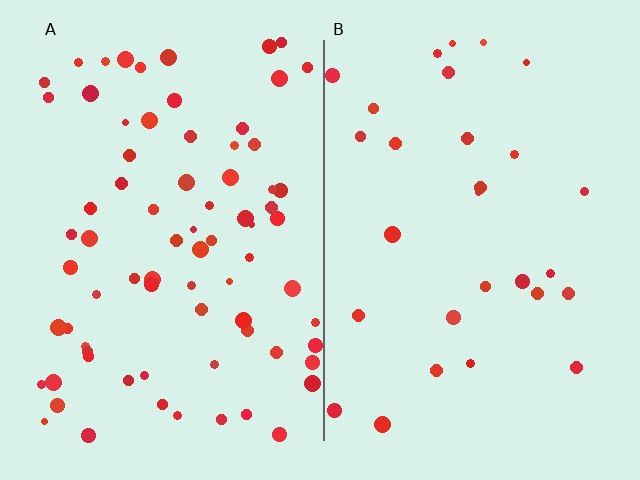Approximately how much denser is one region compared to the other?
Approximately 2.7× — region A over region B.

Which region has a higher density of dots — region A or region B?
A (the left).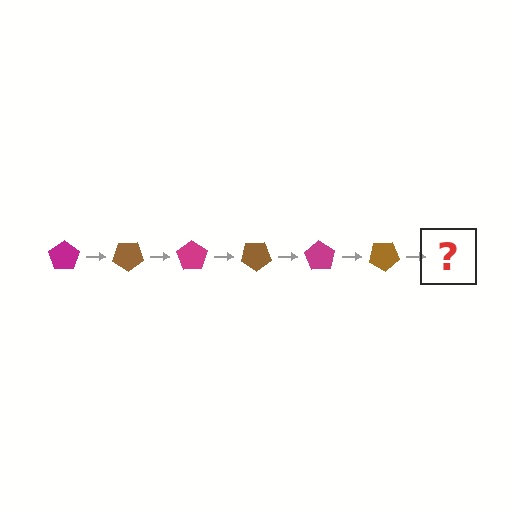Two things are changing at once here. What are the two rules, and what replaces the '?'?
The two rules are that it rotates 35 degrees each step and the color cycles through magenta and brown. The '?' should be a magenta pentagon, rotated 210 degrees from the start.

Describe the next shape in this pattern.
It should be a magenta pentagon, rotated 210 degrees from the start.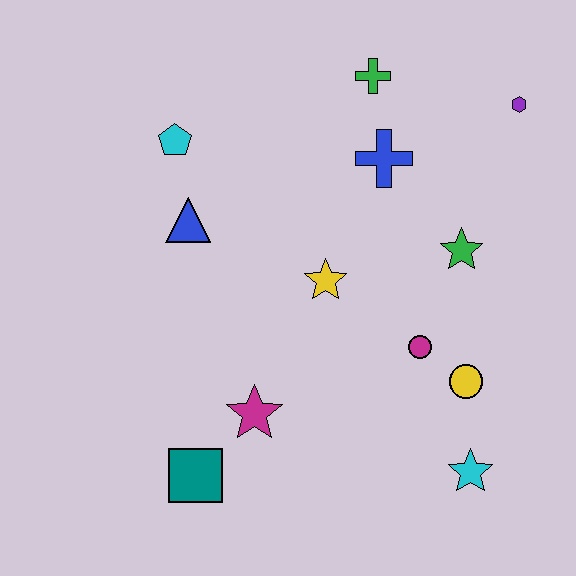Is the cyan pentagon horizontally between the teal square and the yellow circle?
No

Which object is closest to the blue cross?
The green cross is closest to the blue cross.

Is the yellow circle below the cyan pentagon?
Yes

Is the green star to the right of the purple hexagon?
No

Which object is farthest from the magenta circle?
The cyan pentagon is farthest from the magenta circle.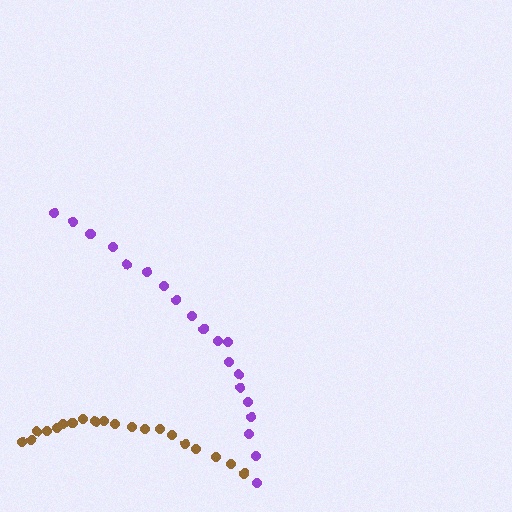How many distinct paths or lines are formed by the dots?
There are 2 distinct paths.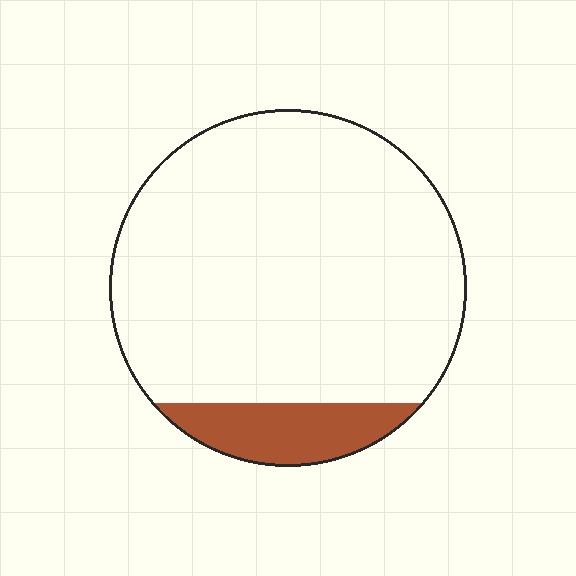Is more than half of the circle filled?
No.